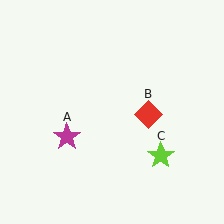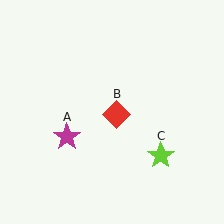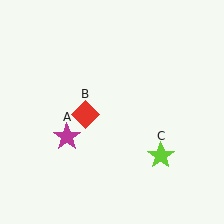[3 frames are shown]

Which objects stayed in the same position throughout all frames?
Magenta star (object A) and lime star (object C) remained stationary.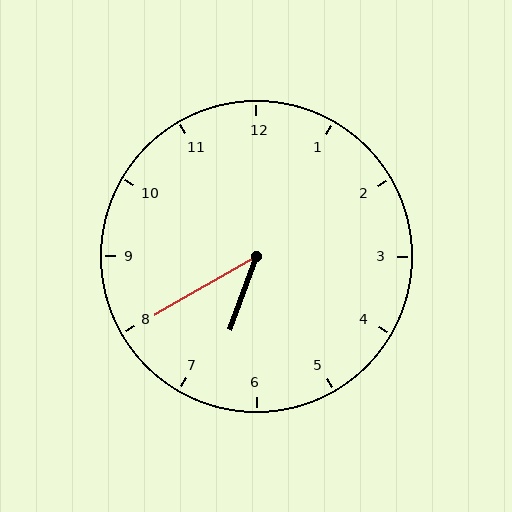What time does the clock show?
6:40.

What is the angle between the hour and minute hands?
Approximately 40 degrees.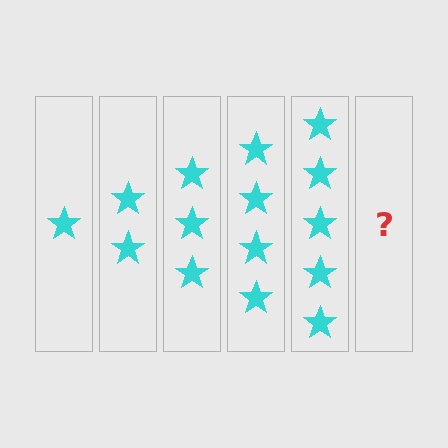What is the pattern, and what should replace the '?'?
The pattern is that each step adds one more star. The '?' should be 6 stars.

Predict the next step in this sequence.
The next step is 6 stars.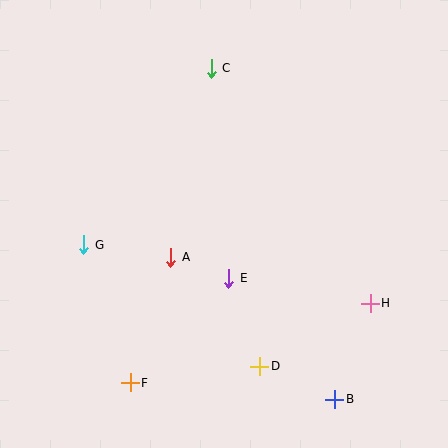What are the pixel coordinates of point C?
Point C is at (211, 68).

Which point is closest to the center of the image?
Point E at (229, 278) is closest to the center.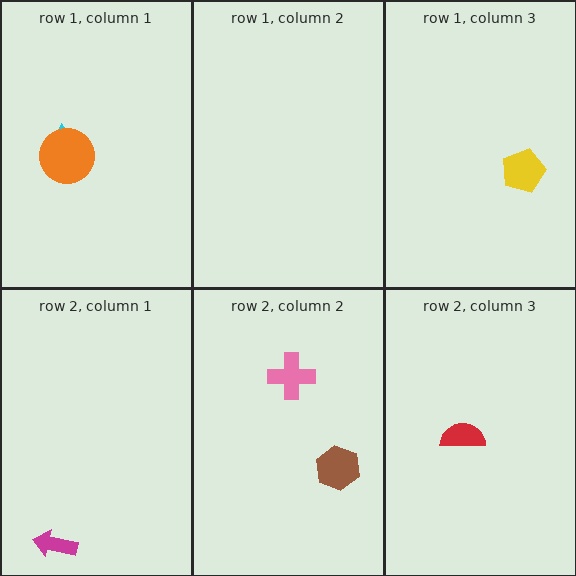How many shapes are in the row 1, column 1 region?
2.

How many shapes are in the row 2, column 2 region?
2.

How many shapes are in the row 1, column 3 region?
1.